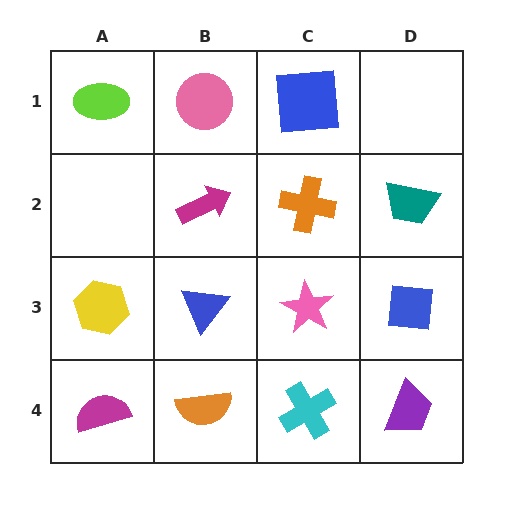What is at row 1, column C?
A blue square.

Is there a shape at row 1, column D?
No, that cell is empty.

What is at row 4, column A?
A magenta semicircle.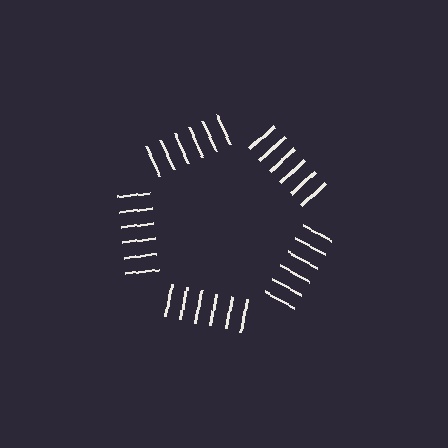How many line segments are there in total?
30 — 6 along each of the 5 edges.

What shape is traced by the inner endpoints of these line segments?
An illusory pentagon — the line segments terminate on its edges but no continuous stroke is drawn.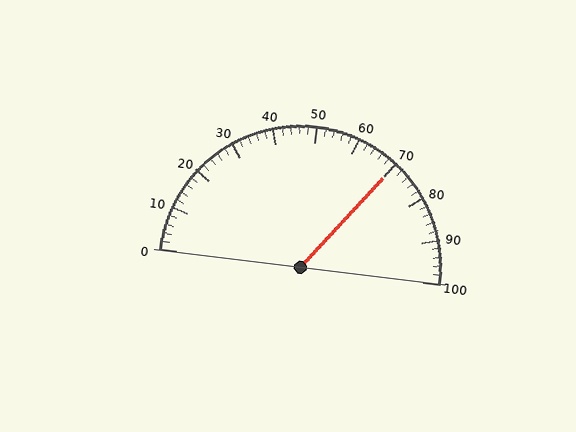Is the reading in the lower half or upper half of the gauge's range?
The reading is in the upper half of the range (0 to 100).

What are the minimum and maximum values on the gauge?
The gauge ranges from 0 to 100.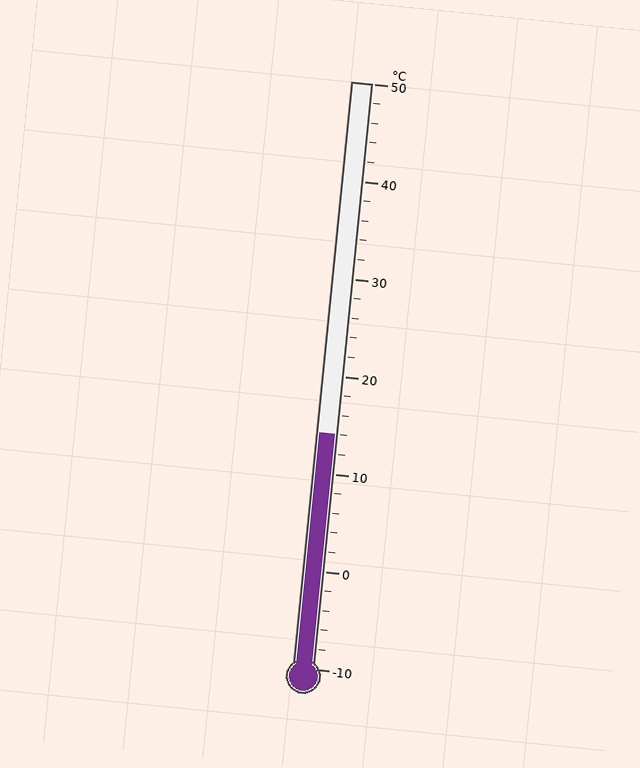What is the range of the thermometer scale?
The thermometer scale ranges from -10°C to 50°C.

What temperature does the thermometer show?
The thermometer shows approximately 14°C.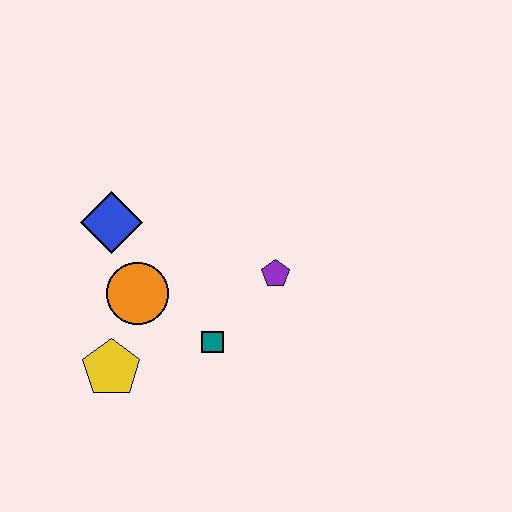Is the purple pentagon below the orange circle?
No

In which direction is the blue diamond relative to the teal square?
The blue diamond is above the teal square.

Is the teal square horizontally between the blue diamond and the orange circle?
No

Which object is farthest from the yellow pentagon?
The purple pentagon is farthest from the yellow pentagon.